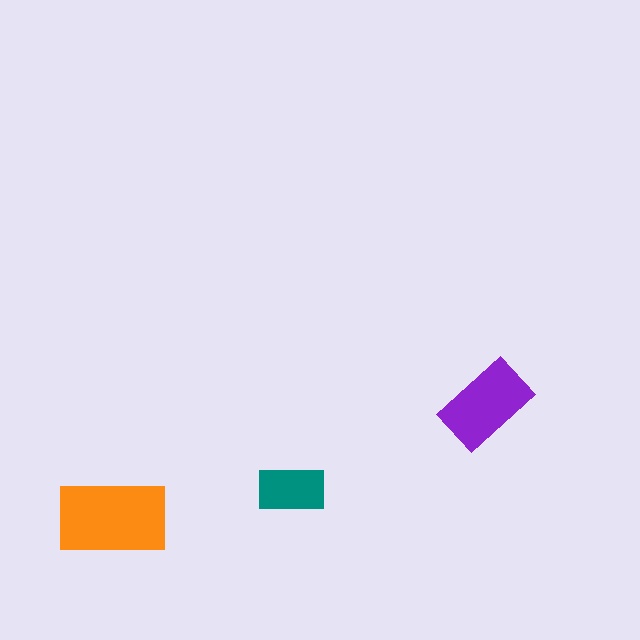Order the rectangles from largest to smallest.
the orange one, the purple one, the teal one.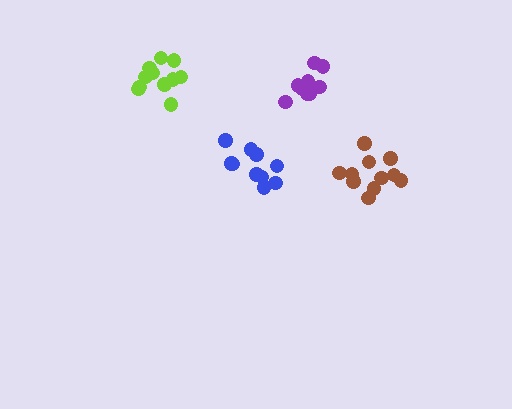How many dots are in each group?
Group 1: 11 dots, Group 2: 12 dots, Group 3: 11 dots, Group 4: 9 dots (43 total).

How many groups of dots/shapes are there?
There are 4 groups.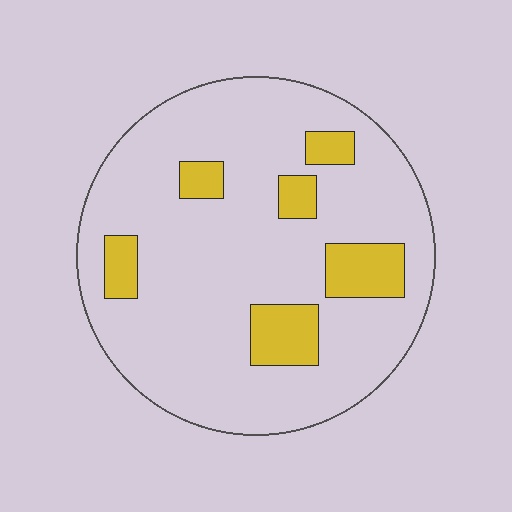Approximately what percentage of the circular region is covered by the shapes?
Approximately 15%.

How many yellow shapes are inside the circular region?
6.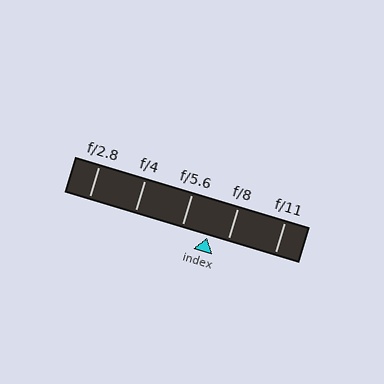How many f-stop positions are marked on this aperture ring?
There are 5 f-stop positions marked.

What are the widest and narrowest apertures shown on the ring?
The widest aperture shown is f/2.8 and the narrowest is f/11.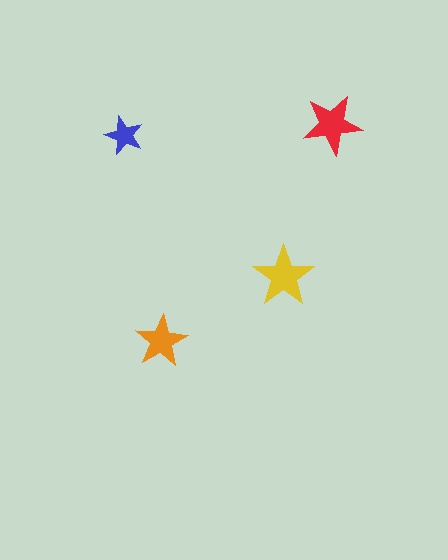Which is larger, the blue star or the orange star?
The orange one.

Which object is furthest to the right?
The red star is rightmost.